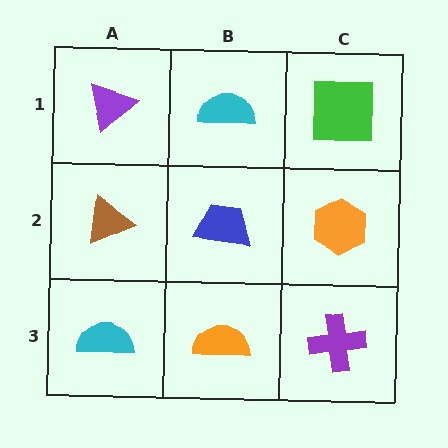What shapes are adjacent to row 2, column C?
A green square (row 1, column C), a purple cross (row 3, column C), a blue trapezoid (row 2, column B).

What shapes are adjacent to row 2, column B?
A cyan semicircle (row 1, column B), an orange semicircle (row 3, column B), a brown triangle (row 2, column A), an orange hexagon (row 2, column C).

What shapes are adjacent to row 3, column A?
A brown triangle (row 2, column A), an orange semicircle (row 3, column B).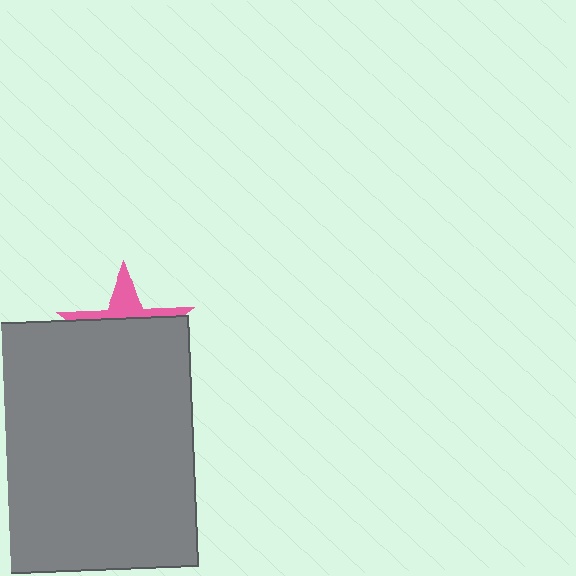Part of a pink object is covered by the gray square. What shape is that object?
It is a star.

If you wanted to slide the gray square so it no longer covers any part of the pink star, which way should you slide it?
Slide it down — that is the most direct way to separate the two shapes.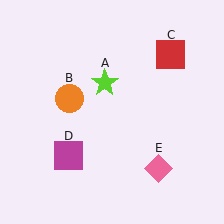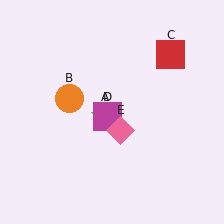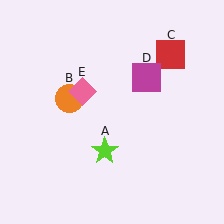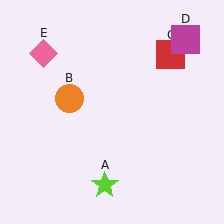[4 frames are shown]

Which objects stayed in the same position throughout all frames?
Orange circle (object B) and red square (object C) remained stationary.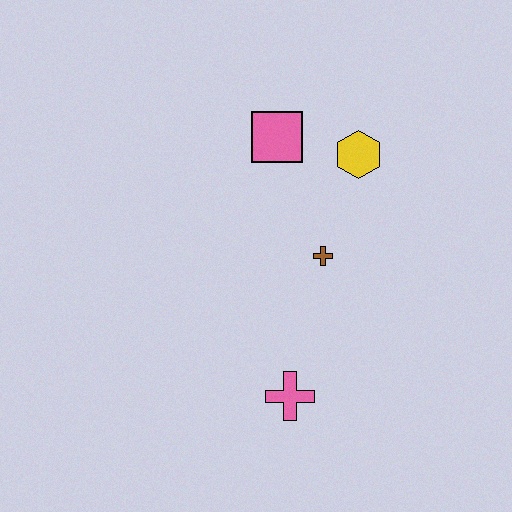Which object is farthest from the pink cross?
The pink square is farthest from the pink cross.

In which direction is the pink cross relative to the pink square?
The pink cross is below the pink square.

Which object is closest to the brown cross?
The yellow hexagon is closest to the brown cross.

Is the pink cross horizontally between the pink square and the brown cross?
Yes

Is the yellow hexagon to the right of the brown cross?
Yes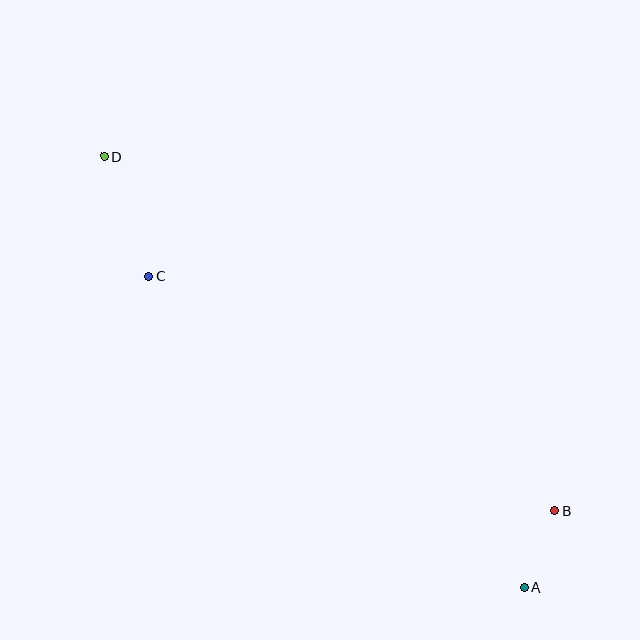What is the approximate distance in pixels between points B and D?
The distance between B and D is approximately 573 pixels.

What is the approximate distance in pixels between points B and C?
The distance between B and C is approximately 468 pixels.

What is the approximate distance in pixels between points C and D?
The distance between C and D is approximately 128 pixels.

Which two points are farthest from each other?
Points A and D are farthest from each other.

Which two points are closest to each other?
Points A and B are closest to each other.